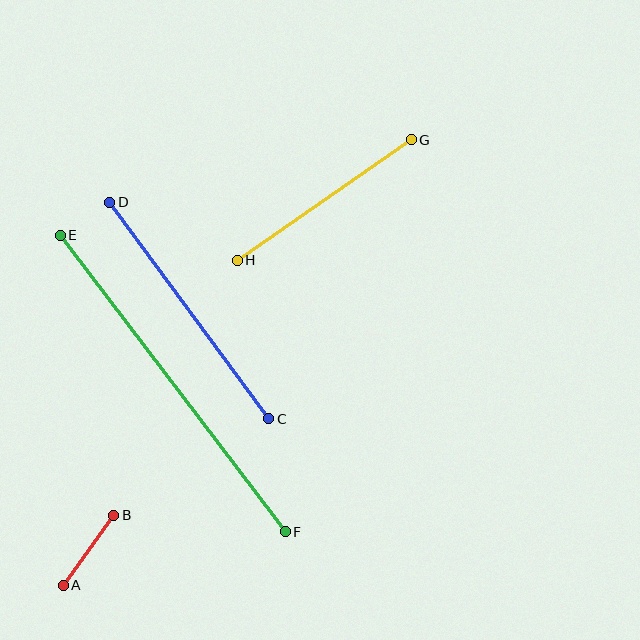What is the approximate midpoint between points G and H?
The midpoint is at approximately (324, 200) pixels.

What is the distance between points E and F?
The distance is approximately 372 pixels.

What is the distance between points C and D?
The distance is approximately 269 pixels.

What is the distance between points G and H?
The distance is approximately 211 pixels.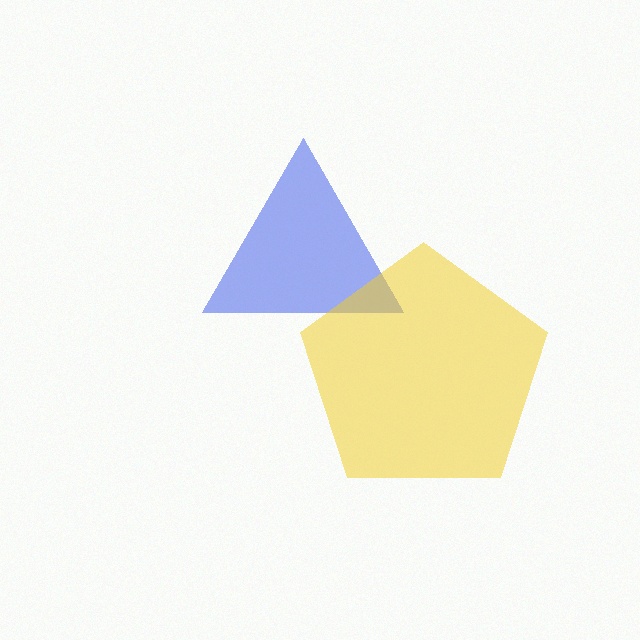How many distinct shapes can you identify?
There are 2 distinct shapes: a blue triangle, a yellow pentagon.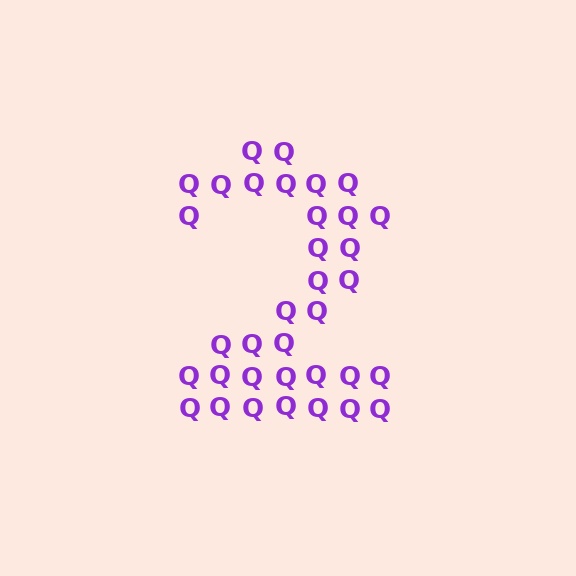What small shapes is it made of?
It is made of small letter Q's.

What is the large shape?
The large shape is the digit 2.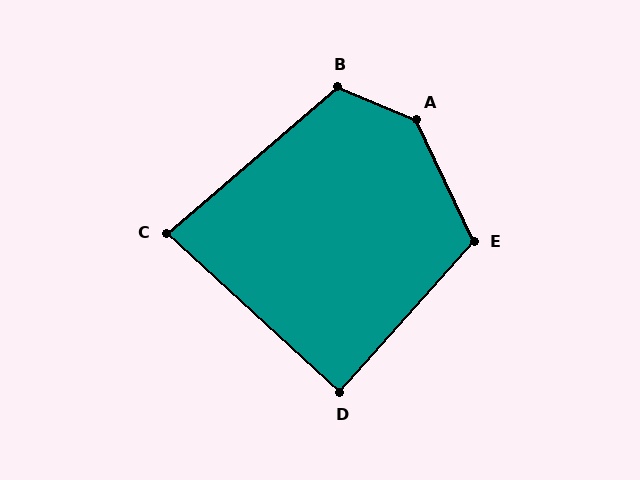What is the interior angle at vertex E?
Approximately 113 degrees (obtuse).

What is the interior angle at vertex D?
Approximately 89 degrees (approximately right).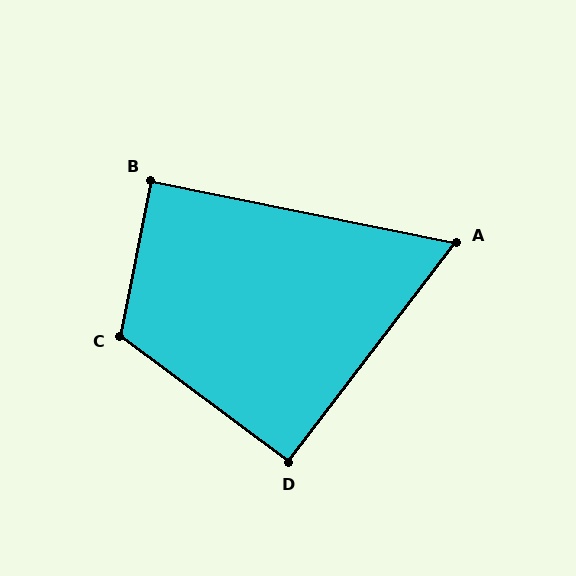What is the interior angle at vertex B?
Approximately 90 degrees (approximately right).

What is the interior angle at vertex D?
Approximately 90 degrees (approximately right).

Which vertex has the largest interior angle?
C, at approximately 116 degrees.